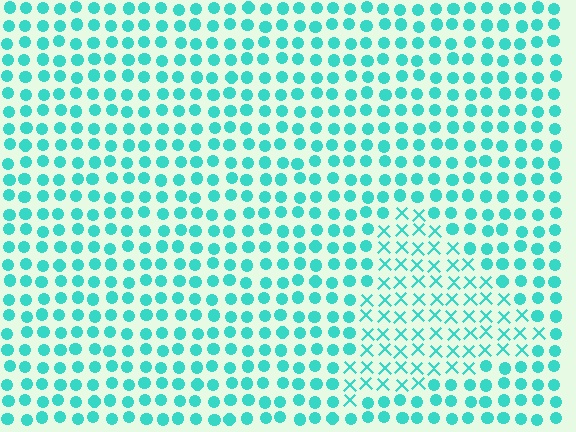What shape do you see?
I see a triangle.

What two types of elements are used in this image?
The image uses X marks inside the triangle region and circles outside it.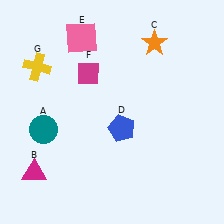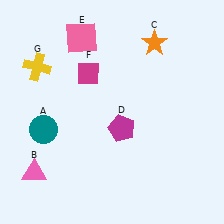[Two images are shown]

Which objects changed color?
B changed from magenta to pink. D changed from blue to magenta.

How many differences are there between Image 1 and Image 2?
There are 2 differences between the two images.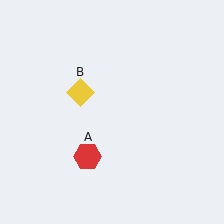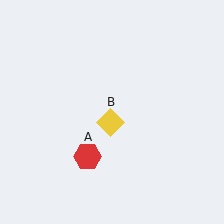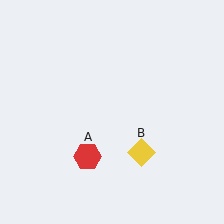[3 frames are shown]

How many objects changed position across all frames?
1 object changed position: yellow diamond (object B).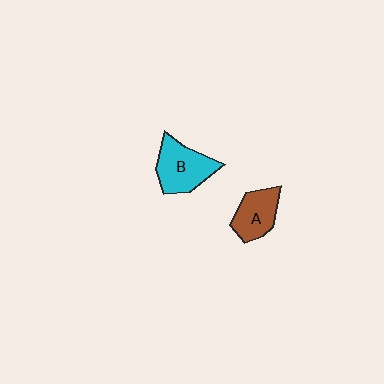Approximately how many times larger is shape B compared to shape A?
Approximately 1.3 times.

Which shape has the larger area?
Shape B (cyan).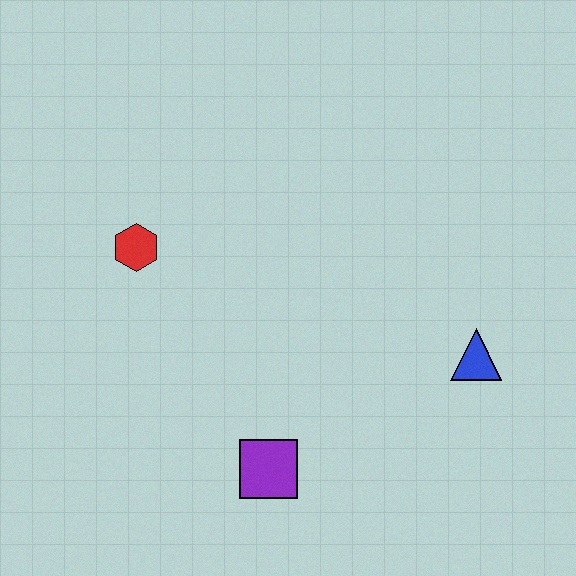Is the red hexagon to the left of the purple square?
Yes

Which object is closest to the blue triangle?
The purple square is closest to the blue triangle.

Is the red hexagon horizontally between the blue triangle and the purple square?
No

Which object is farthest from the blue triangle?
The red hexagon is farthest from the blue triangle.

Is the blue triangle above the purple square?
Yes